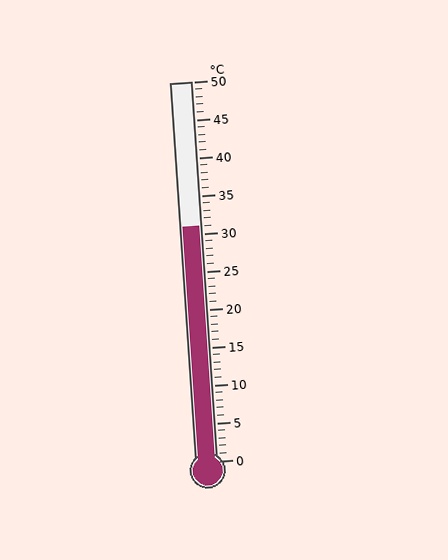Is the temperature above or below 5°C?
The temperature is above 5°C.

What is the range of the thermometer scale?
The thermometer scale ranges from 0°C to 50°C.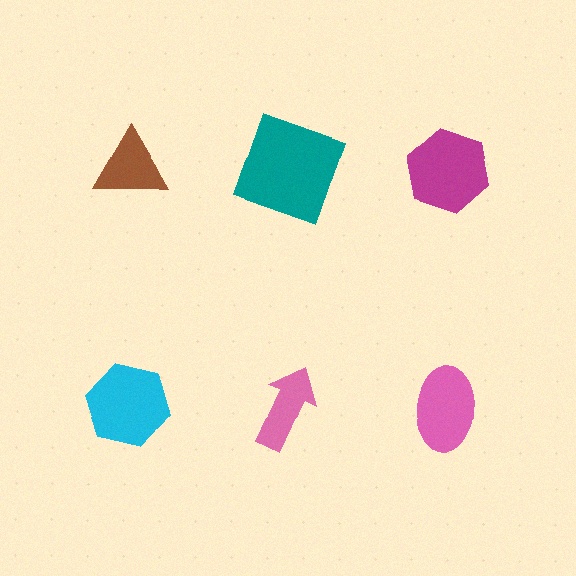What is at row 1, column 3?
A magenta hexagon.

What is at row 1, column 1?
A brown triangle.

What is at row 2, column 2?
A pink arrow.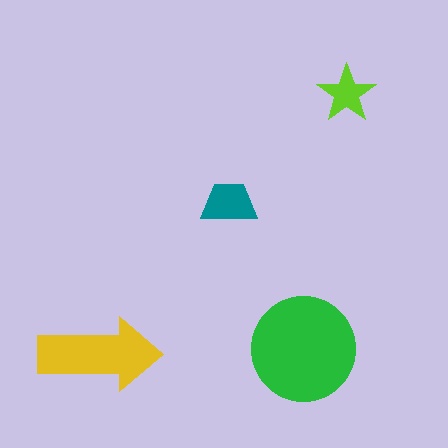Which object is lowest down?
The yellow arrow is bottommost.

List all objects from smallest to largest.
The lime star, the teal trapezoid, the yellow arrow, the green circle.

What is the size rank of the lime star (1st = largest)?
4th.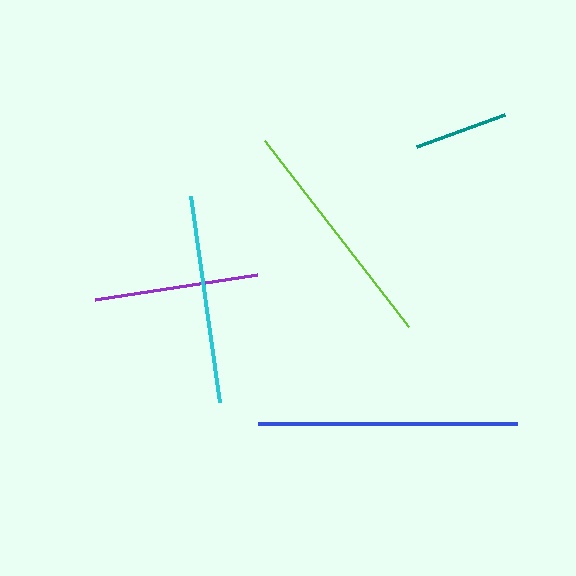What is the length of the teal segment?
The teal segment is approximately 93 pixels long.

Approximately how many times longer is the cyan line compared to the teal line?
The cyan line is approximately 2.2 times the length of the teal line.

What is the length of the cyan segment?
The cyan segment is approximately 208 pixels long.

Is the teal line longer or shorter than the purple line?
The purple line is longer than the teal line.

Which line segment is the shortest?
The teal line is the shortest at approximately 93 pixels.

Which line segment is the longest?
The blue line is the longest at approximately 259 pixels.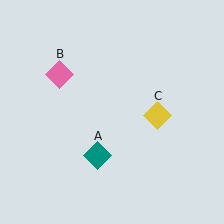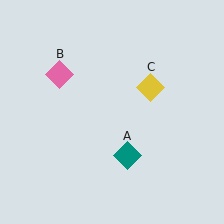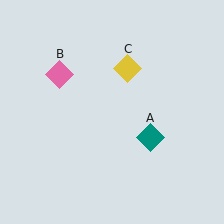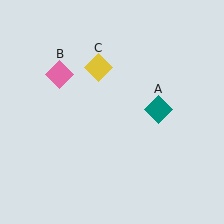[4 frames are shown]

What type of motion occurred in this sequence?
The teal diamond (object A), yellow diamond (object C) rotated counterclockwise around the center of the scene.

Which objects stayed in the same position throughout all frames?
Pink diamond (object B) remained stationary.